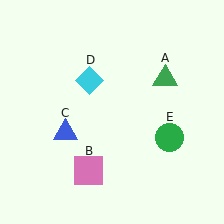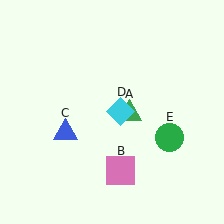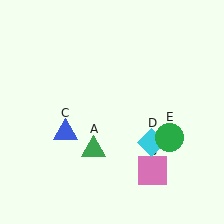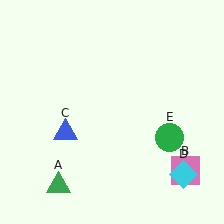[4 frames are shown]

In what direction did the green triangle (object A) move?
The green triangle (object A) moved down and to the left.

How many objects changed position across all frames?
3 objects changed position: green triangle (object A), pink square (object B), cyan diamond (object D).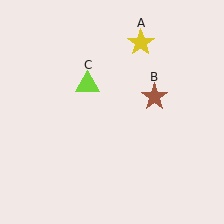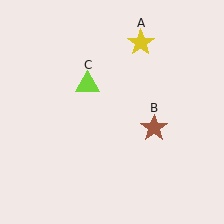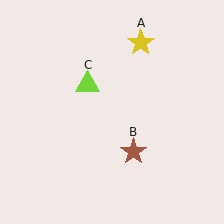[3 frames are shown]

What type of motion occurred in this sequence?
The brown star (object B) rotated clockwise around the center of the scene.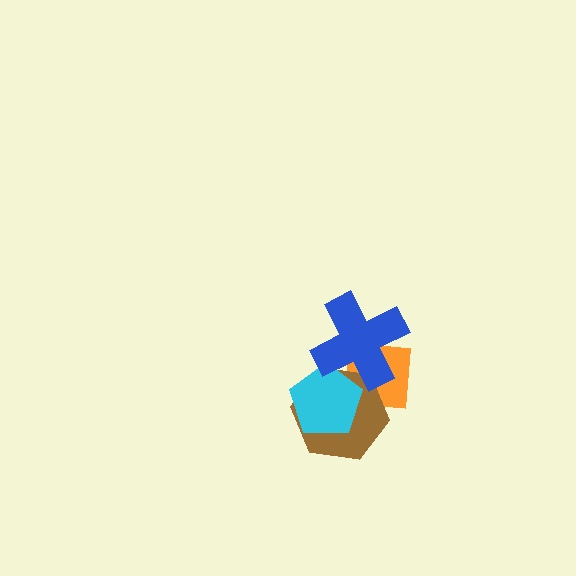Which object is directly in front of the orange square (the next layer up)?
The brown hexagon is directly in front of the orange square.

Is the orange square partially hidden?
Yes, it is partially covered by another shape.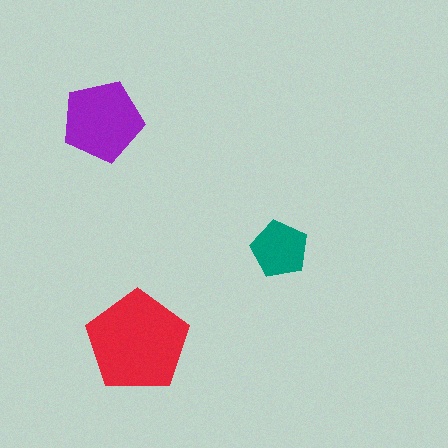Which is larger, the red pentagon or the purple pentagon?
The red one.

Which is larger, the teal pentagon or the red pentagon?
The red one.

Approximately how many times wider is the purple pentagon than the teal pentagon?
About 1.5 times wider.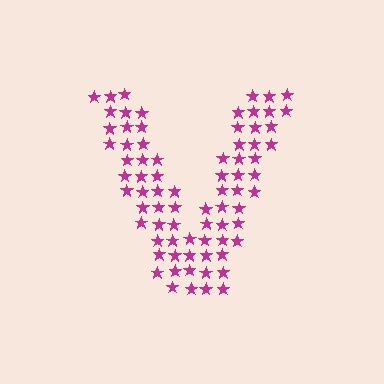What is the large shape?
The large shape is the letter V.